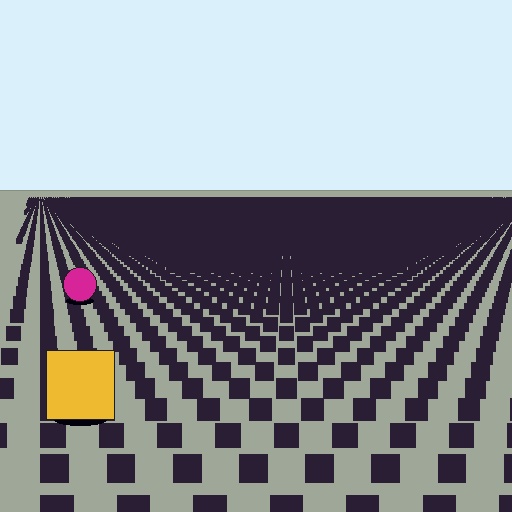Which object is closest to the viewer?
The yellow square is closest. The texture marks near it are larger and more spread out.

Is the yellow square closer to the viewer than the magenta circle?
Yes. The yellow square is closer — you can tell from the texture gradient: the ground texture is coarser near it.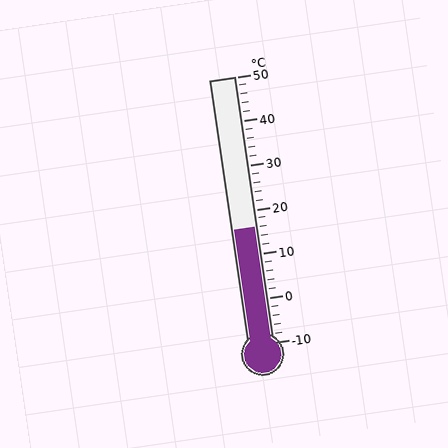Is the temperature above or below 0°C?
The temperature is above 0°C.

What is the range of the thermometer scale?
The thermometer scale ranges from -10°C to 50°C.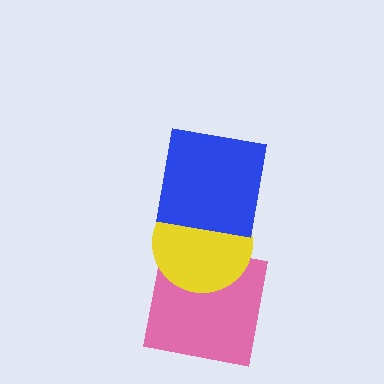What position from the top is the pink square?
The pink square is 3rd from the top.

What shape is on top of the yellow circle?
The blue square is on top of the yellow circle.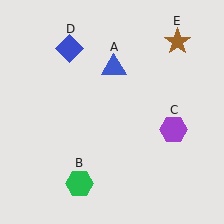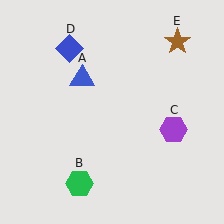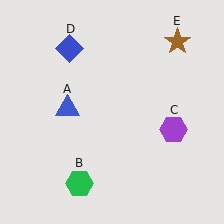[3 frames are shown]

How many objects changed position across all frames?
1 object changed position: blue triangle (object A).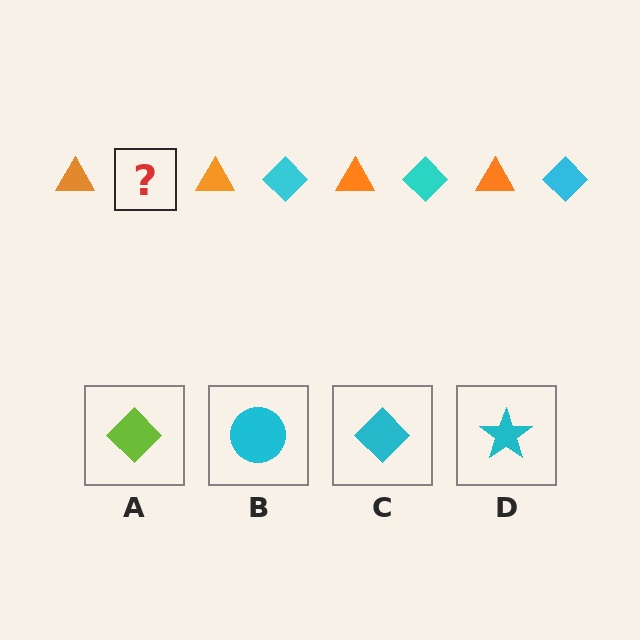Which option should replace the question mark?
Option C.